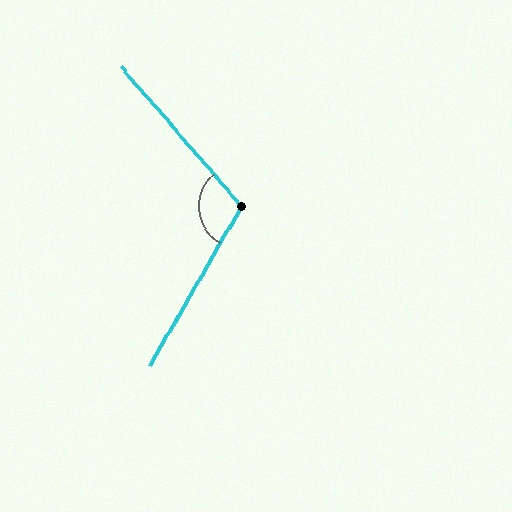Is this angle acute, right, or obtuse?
It is obtuse.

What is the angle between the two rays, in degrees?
Approximately 109 degrees.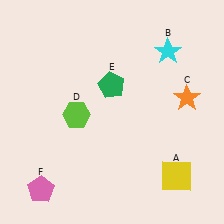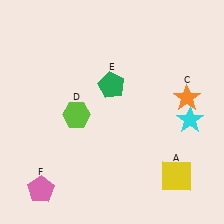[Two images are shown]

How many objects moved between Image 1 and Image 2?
1 object moved between the two images.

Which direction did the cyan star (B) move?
The cyan star (B) moved down.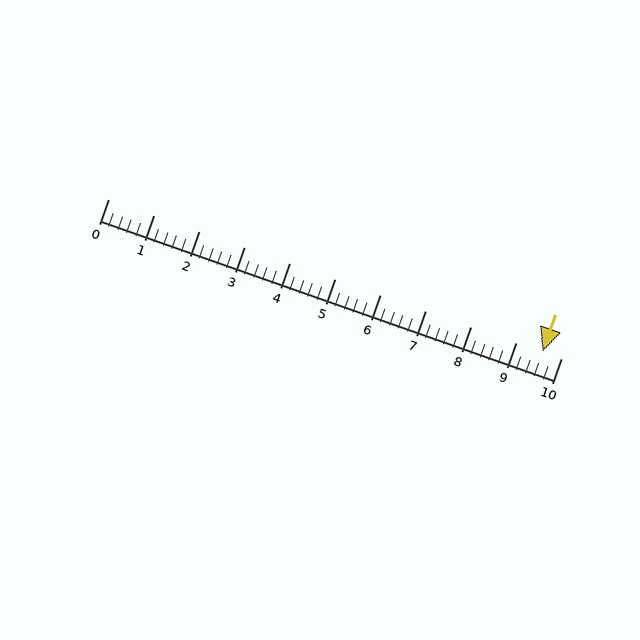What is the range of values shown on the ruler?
The ruler shows values from 0 to 10.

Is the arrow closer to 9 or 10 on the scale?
The arrow is closer to 10.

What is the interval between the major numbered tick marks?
The major tick marks are spaced 1 units apart.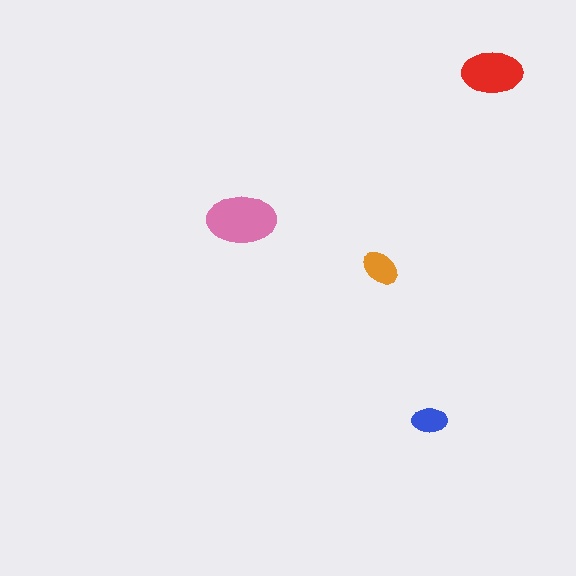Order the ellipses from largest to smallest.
the pink one, the red one, the orange one, the blue one.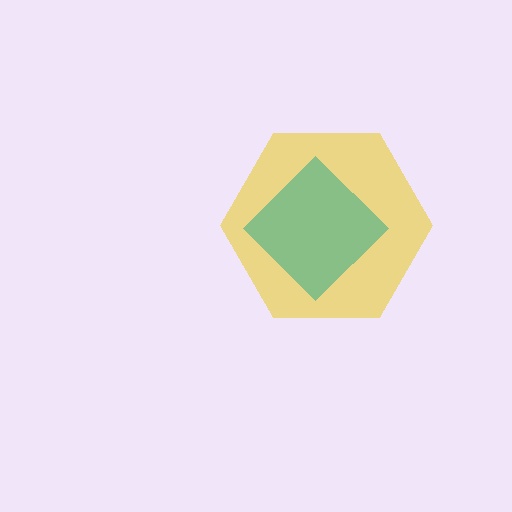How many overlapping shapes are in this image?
There are 2 overlapping shapes in the image.